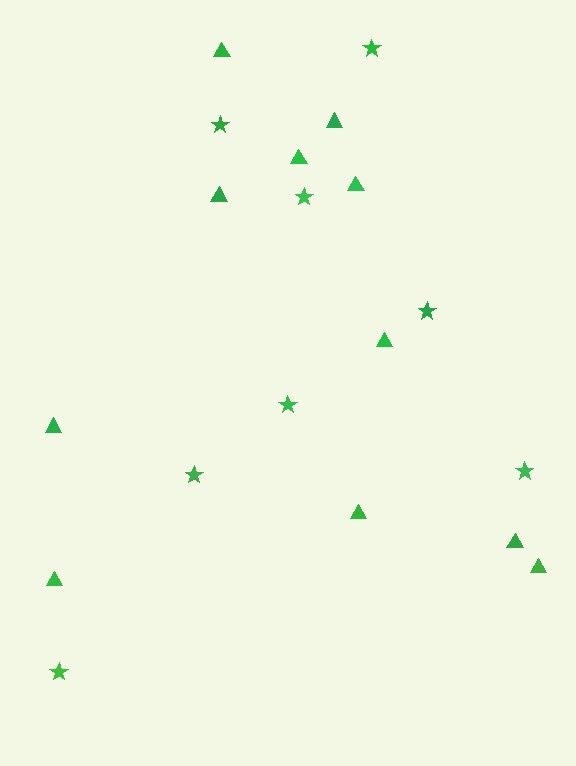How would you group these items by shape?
There are 2 groups: one group of stars (8) and one group of triangles (11).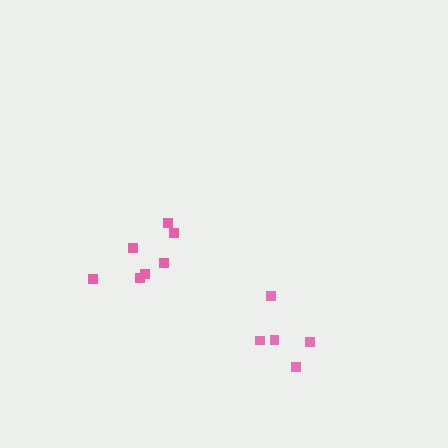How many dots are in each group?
Group 1: 7 dots, Group 2: 5 dots (12 total).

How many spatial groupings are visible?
There are 2 spatial groupings.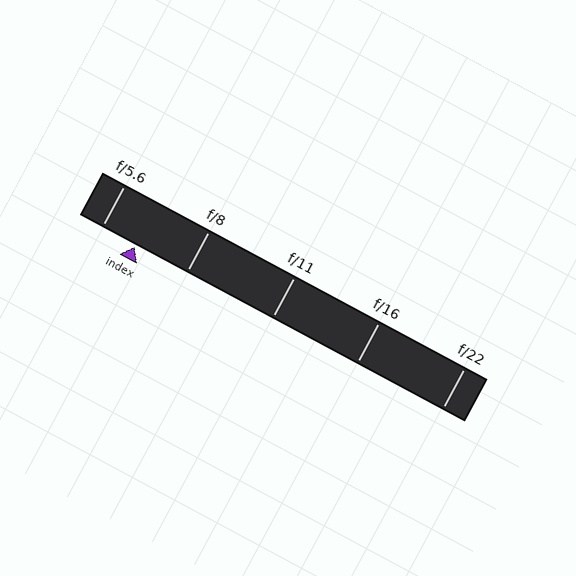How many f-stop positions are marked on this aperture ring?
There are 5 f-stop positions marked.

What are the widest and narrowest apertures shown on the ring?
The widest aperture shown is f/5.6 and the narrowest is f/22.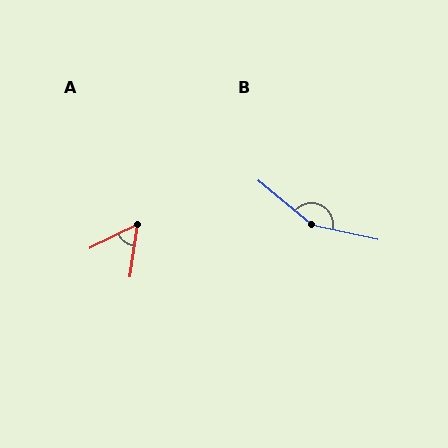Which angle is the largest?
B, at approximately 153 degrees.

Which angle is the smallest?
A, at approximately 56 degrees.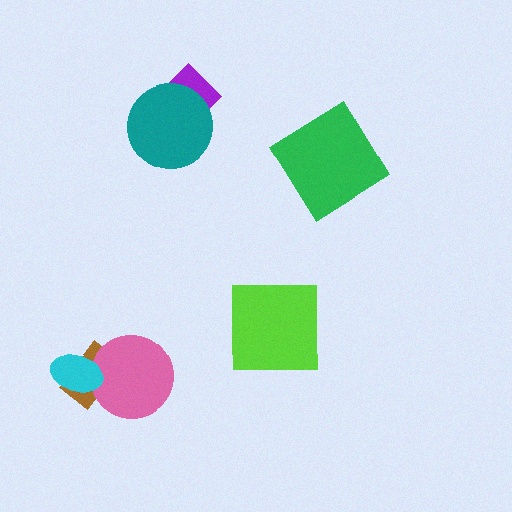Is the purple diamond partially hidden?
Yes, it is partially covered by another shape.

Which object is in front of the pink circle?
The cyan ellipse is in front of the pink circle.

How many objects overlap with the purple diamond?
1 object overlaps with the purple diamond.